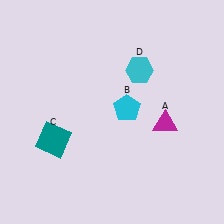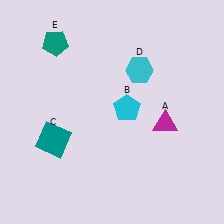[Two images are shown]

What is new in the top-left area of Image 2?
A teal pentagon (E) was added in the top-left area of Image 2.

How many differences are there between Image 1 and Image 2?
There is 1 difference between the two images.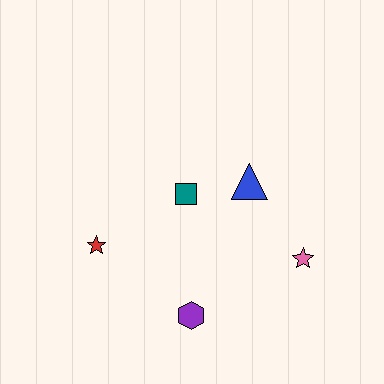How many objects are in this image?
There are 5 objects.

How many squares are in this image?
There is 1 square.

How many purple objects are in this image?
There is 1 purple object.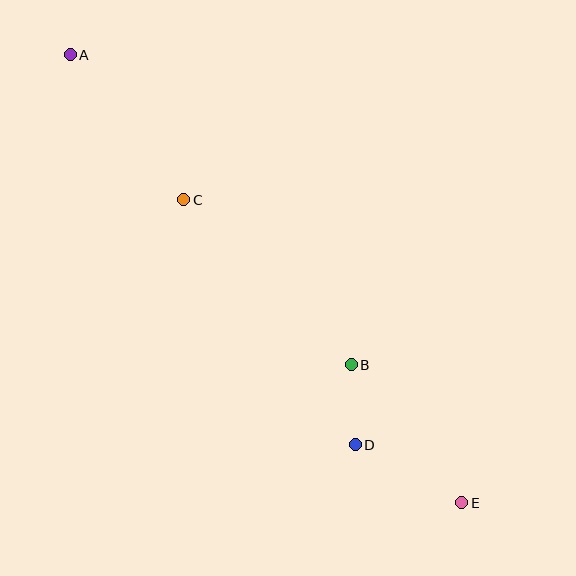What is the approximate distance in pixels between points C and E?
The distance between C and E is approximately 411 pixels.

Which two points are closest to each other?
Points B and D are closest to each other.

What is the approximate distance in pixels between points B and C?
The distance between B and C is approximately 235 pixels.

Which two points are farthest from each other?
Points A and E are farthest from each other.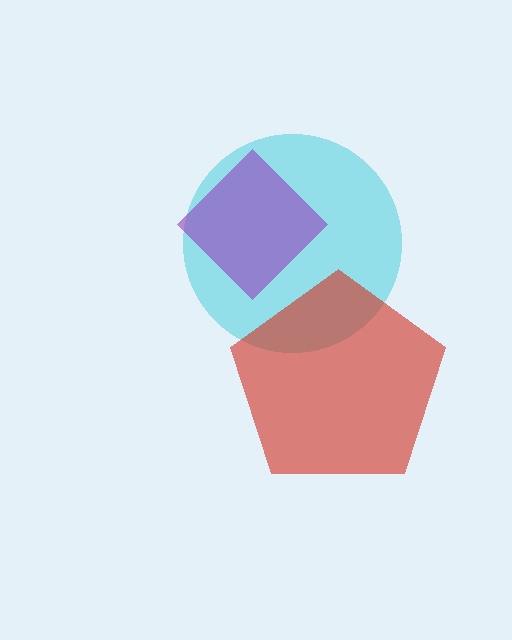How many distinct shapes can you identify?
There are 3 distinct shapes: a cyan circle, a purple diamond, a red pentagon.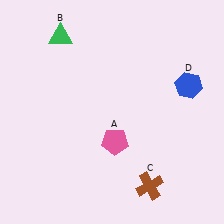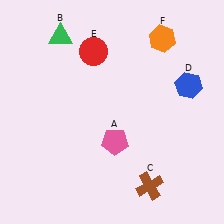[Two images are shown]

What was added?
A red circle (E), an orange hexagon (F) were added in Image 2.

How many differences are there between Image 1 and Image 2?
There are 2 differences between the two images.